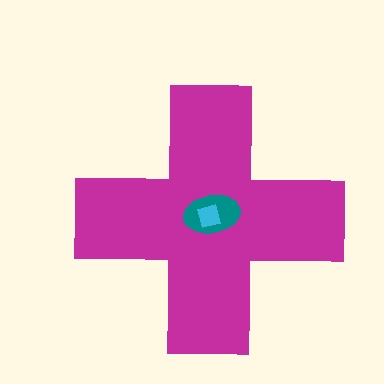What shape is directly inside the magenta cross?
The teal ellipse.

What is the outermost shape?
The magenta cross.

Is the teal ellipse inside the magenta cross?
Yes.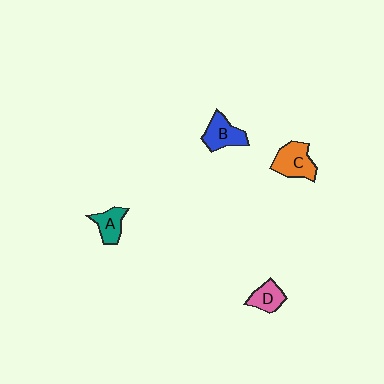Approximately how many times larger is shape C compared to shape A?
Approximately 1.4 times.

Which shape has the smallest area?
Shape D (pink).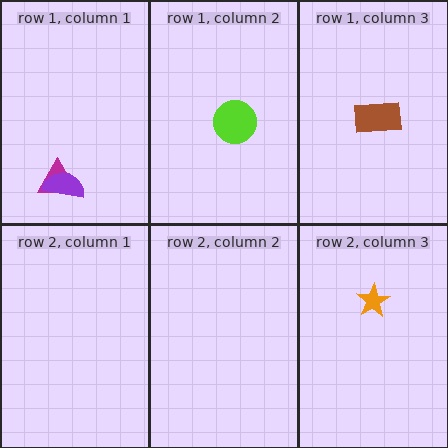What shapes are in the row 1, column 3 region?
The brown rectangle.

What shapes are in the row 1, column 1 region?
The magenta triangle, the purple semicircle.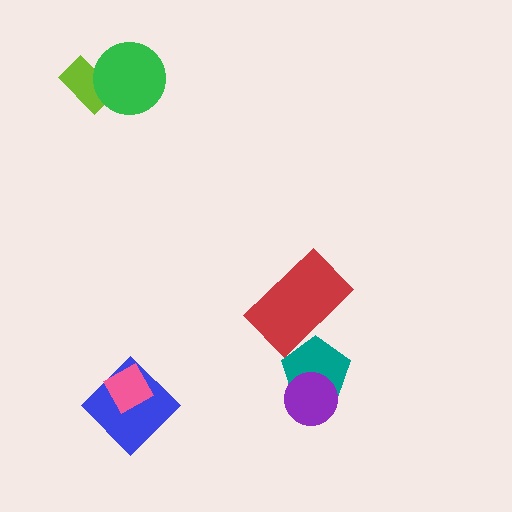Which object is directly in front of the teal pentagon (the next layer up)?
The purple circle is directly in front of the teal pentagon.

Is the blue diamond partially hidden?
Yes, it is partially covered by another shape.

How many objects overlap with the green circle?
1 object overlaps with the green circle.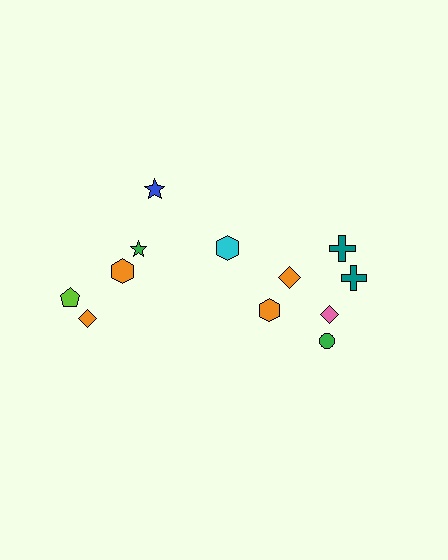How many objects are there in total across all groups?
There are 12 objects.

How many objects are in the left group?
There are 5 objects.